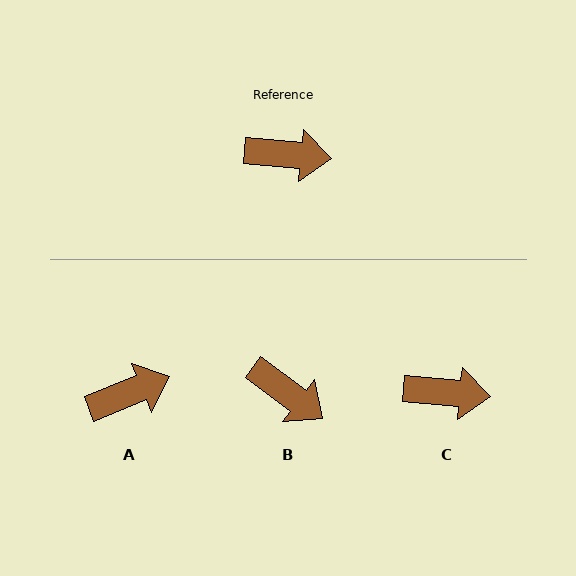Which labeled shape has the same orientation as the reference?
C.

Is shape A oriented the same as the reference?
No, it is off by about 27 degrees.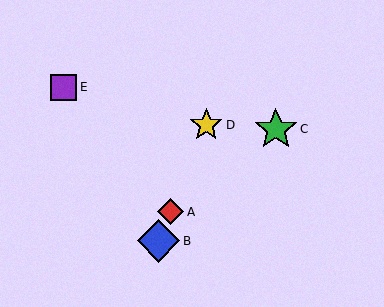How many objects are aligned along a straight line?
3 objects (A, B, D) are aligned along a straight line.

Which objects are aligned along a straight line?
Objects A, B, D are aligned along a straight line.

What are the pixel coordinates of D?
Object D is at (206, 125).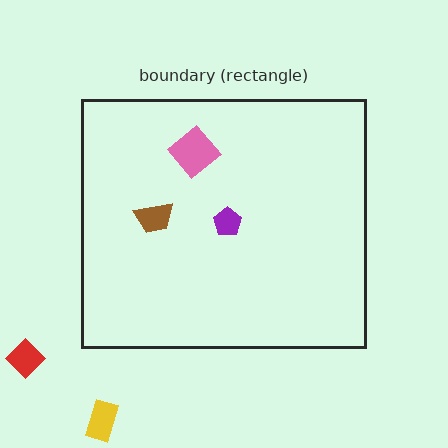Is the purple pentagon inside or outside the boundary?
Inside.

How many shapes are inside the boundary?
3 inside, 2 outside.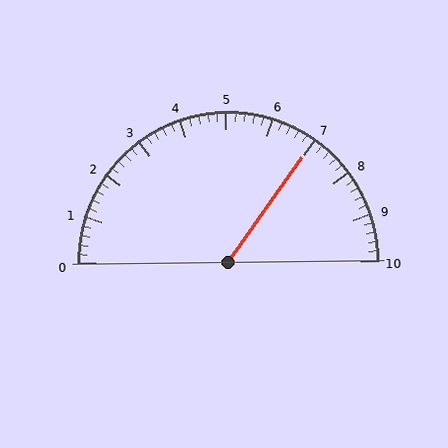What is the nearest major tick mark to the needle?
The nearest major tick mark is 7.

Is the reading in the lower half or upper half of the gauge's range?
The reading is in the upper half of the range (0 to 10).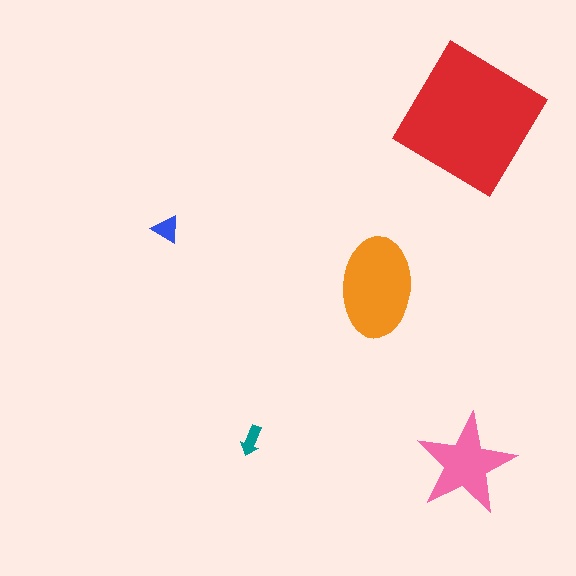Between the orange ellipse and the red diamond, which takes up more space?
The red diamond.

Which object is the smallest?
The teal arrow.